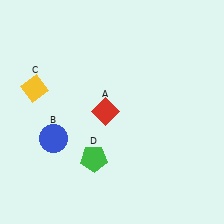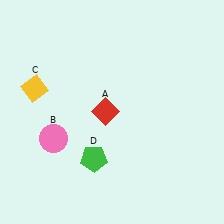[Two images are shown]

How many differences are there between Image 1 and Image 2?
There is 1 difference between the two images.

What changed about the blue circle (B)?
In Image 1, B is blue. In Image 2, it changed to pink.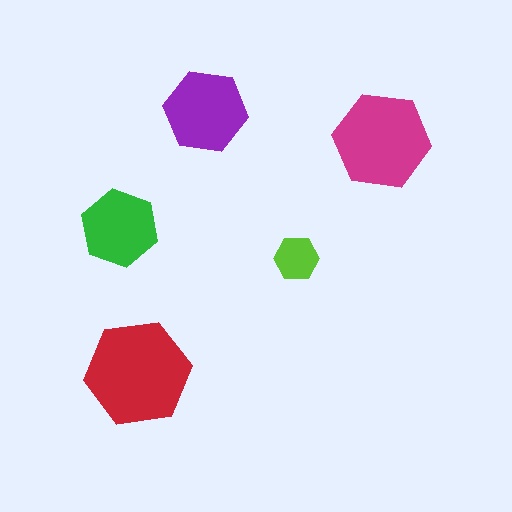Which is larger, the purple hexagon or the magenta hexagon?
The magenta one.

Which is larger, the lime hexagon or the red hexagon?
The red one.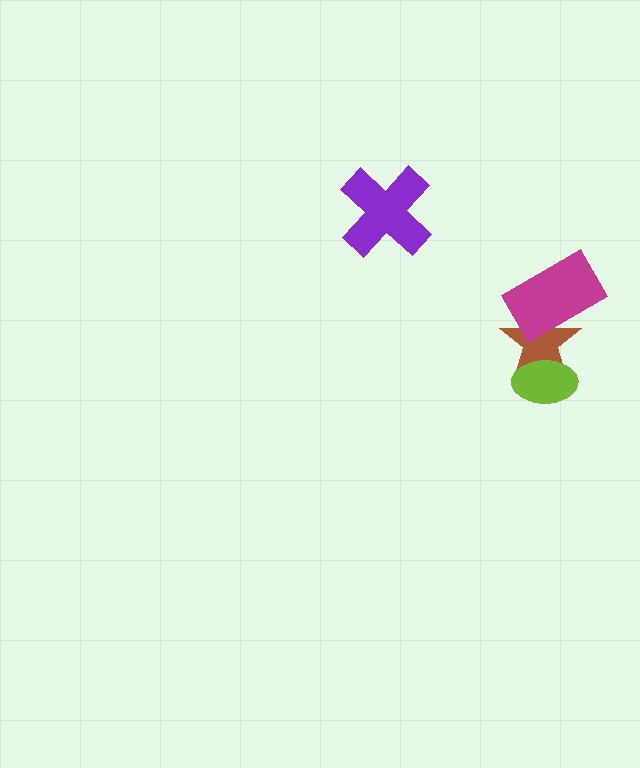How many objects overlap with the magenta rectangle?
1 object overlaps with the magenta rectangle.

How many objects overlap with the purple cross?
0 objects overlap with the purple cross.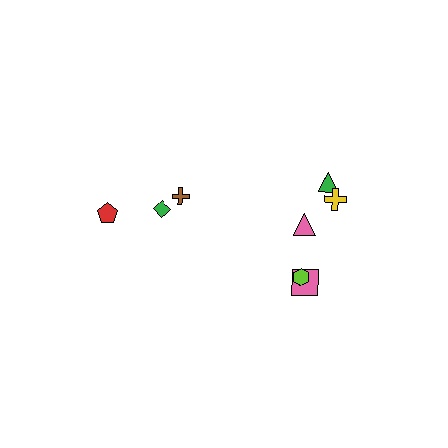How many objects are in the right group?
There are 5 objects.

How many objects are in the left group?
There are 3 objects.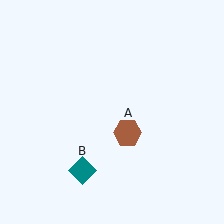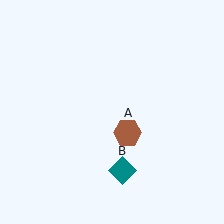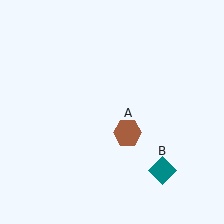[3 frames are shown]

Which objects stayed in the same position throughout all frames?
Brown hexagon (object A) remained stationary.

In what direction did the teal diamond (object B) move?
The teal diamond (object B) moved right.